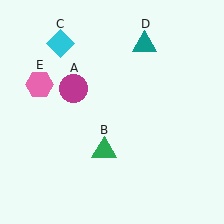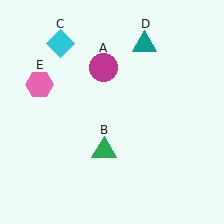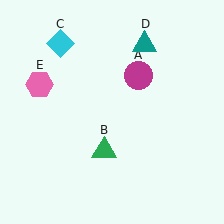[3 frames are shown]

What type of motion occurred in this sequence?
The magenta circle (object A) rotated clockwise around the center of the scene.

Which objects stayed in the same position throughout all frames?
Green triangle (object B) and cyan diamond (object C) and teal triangle (object D) and pink hexagon (object E) remained stationary.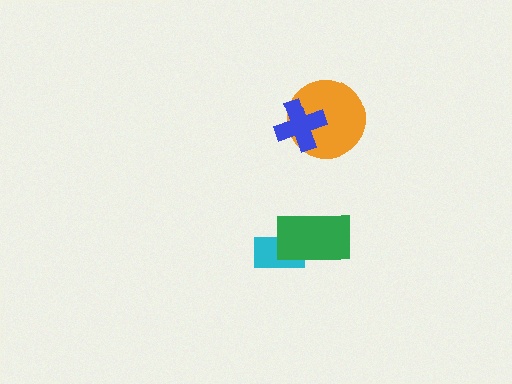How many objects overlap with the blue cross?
1 object overlaps with the blue cross.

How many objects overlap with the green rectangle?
1 object overlaps with the green rectangle.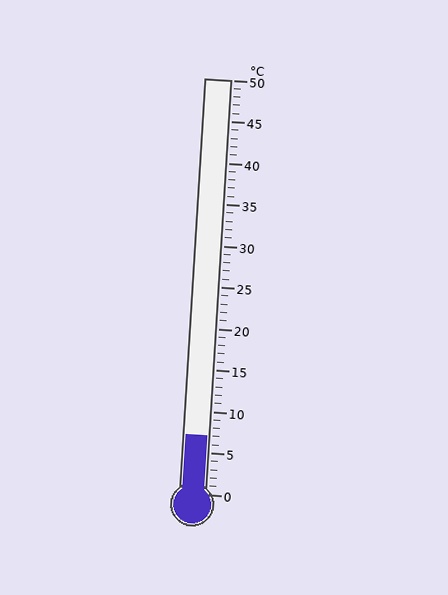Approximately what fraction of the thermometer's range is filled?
The thermometer is filled to approximately 15% of its range.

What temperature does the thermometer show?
The thermometer shows approximately 7°C.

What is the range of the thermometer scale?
The thermometer scale ranges from 0°C to 50°C.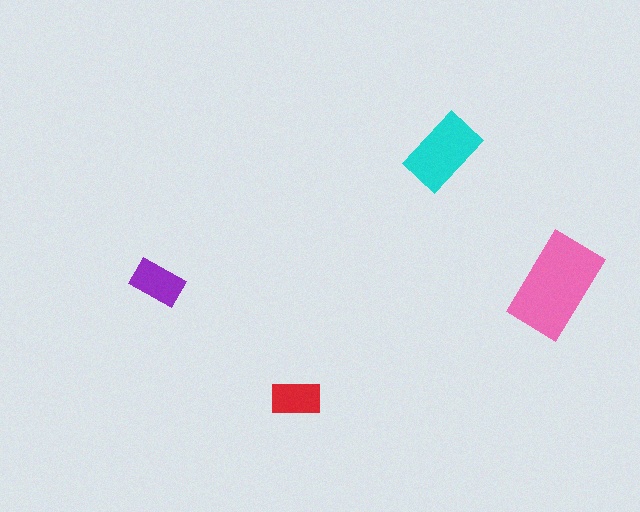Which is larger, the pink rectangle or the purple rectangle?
The pink one.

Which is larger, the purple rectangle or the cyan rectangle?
The cyan one.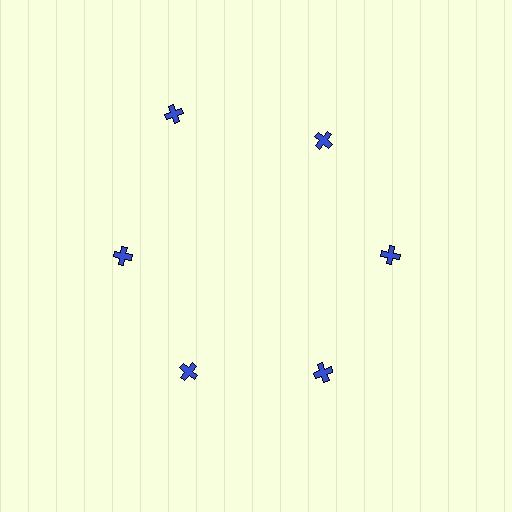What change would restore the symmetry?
The symmetry would be restored by moving it inward, back onto the ring so that all 6 crosses sit at equal angles and equal distance from the center.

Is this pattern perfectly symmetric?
No. The 6 blue crosses are arranged in a ring, but one element near the 11 o'clock position is pushed outward from the center, breaking the 6-fold rotational symmetry.